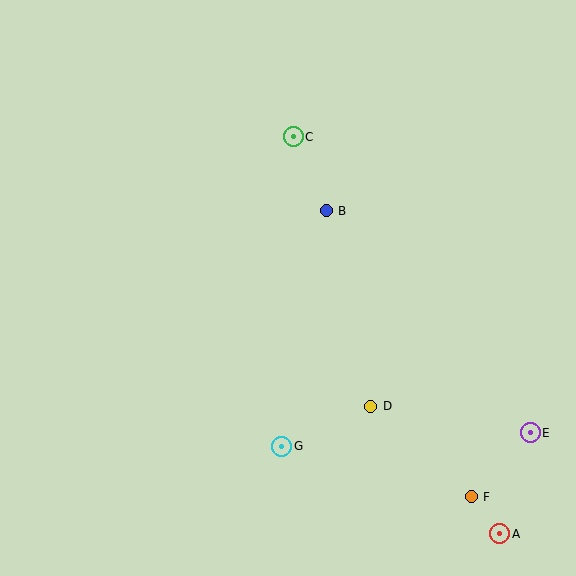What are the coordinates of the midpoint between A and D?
The midpoint between A and D is at (435, 470).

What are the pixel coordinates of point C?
Point C is at (293, 137).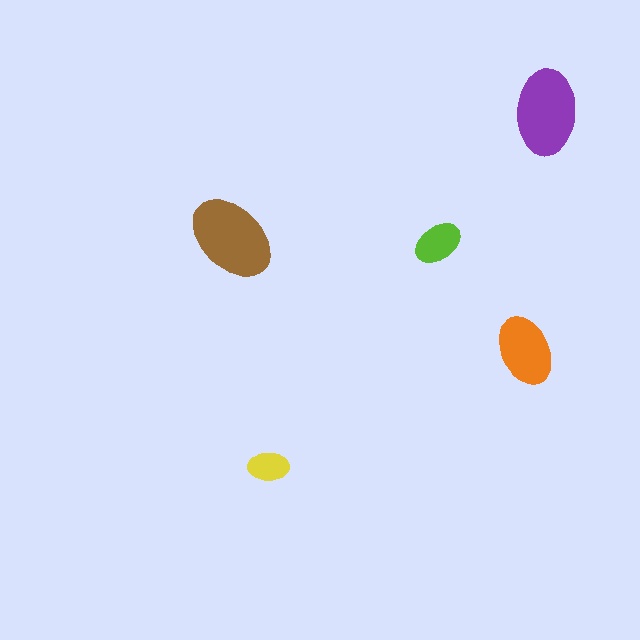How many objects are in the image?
There are 5 objects in the image.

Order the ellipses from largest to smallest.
the brown one, the purple one, the orange one, the lime one, the yellow one.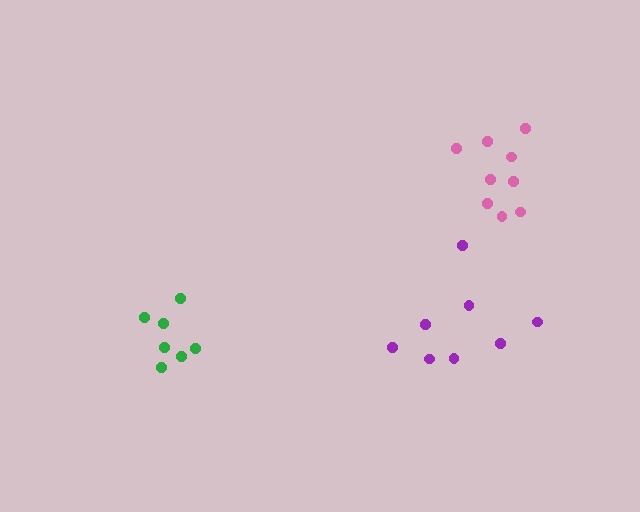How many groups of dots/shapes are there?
There are 3 groups.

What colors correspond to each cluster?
The clusters are colored: pink, green, purple.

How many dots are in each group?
Group 1: 9 dots, Group 2: 7 dots, Group 3: 8 dots (24 total).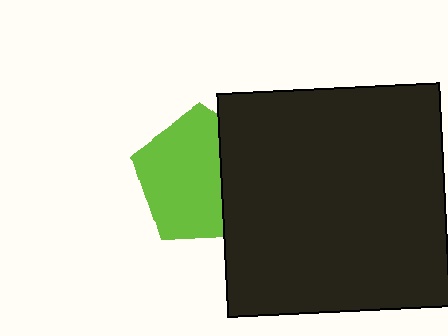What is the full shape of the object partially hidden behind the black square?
The partially hidden object is a lime pentagon.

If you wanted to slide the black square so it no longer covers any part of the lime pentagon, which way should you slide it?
Slide it right — that is the most direct way to separate the two shapes.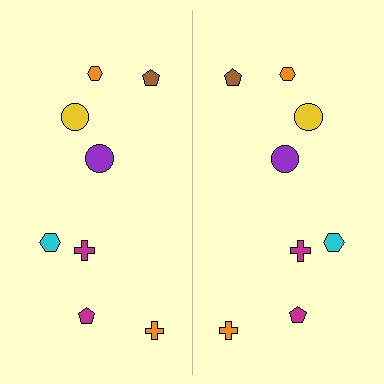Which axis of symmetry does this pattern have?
The pattern has a vertical axis of symmetry running through the center of the image.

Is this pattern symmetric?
Yes, this pattern has bilateral (reflection) symmetry.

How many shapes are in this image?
There are 16 shapes in this image.